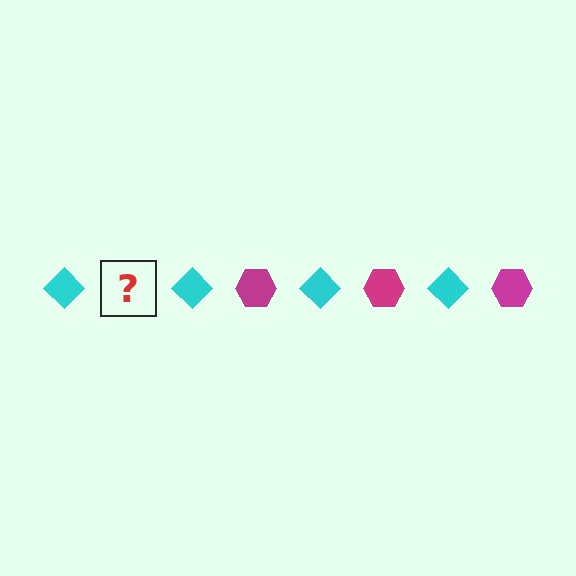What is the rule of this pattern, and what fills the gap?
The rule is that the pattern alternates between cyan diamond and magenta hexagon. The gap should be filled with a magenta hexagon.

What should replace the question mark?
The question mark should be replaced with a magenta hexagon.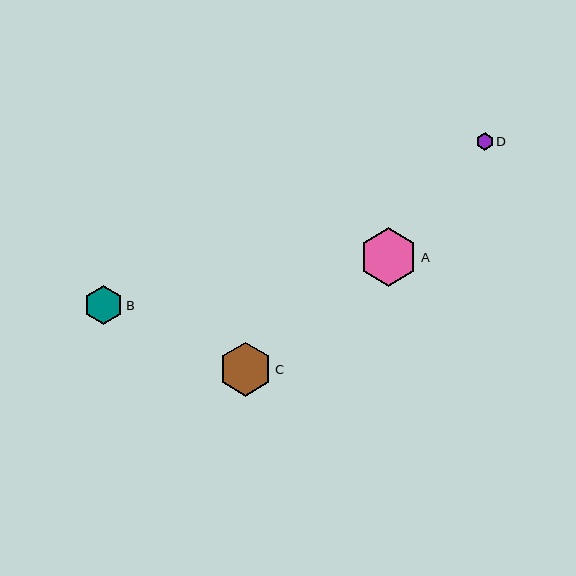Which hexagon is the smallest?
Hexagon D is the smallest with a size of approximately 17 pixels.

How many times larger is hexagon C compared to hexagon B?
Hexagon C is approximately 1.4 times the size of hexagon B.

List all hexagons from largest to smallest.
From largest to smallest: A, C, B, D.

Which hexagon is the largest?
Hexagon A is the largest with a size of approximately 58 pixels.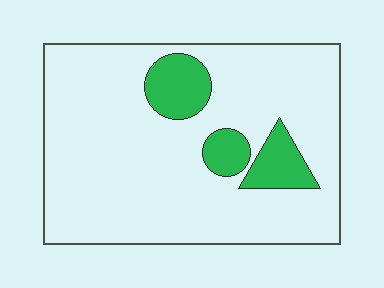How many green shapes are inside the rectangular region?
3.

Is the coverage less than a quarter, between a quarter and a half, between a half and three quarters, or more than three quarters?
Less than a quarter.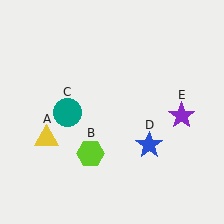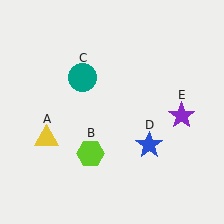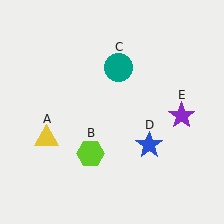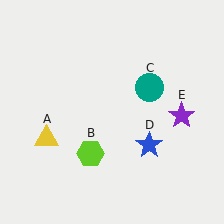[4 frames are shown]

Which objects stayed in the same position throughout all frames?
Yellow triangle (object A) and lime hexagon (object B) and blue star (object D) and purple star (object E) remained stationary.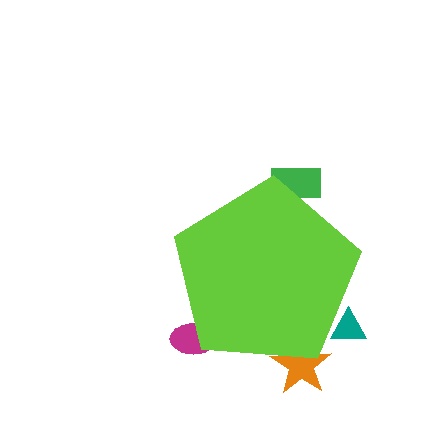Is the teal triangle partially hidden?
Yes, the teal triangle is partially hidden behind the lime pentagon.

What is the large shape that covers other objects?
A lime pentagon.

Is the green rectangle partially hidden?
Yes, the green rectangle is partially hidden behind the lime pentagon.